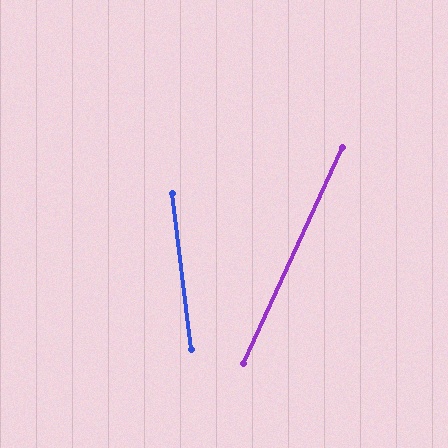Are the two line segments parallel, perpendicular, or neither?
Neither parallel nor perpendicular — they differ by about 31°.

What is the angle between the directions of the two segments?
Approximately 31 degrees.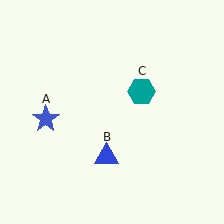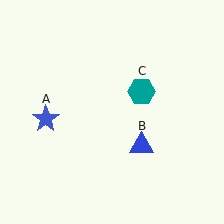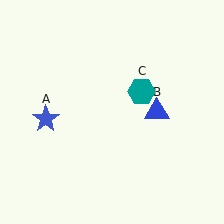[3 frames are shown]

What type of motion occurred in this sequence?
The blue triangle (object B) rotated counterclockwise around the center of the scene.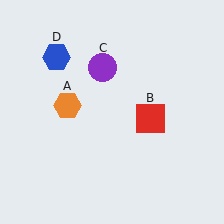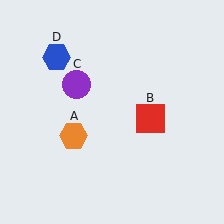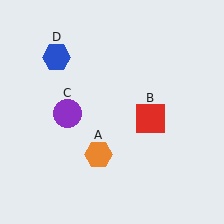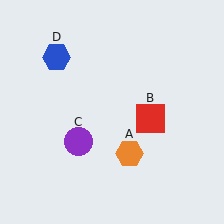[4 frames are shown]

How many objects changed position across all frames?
2 objects changed position: orange hexagon (object A), purple circle (object C).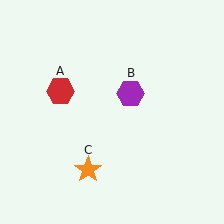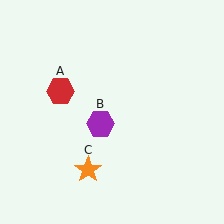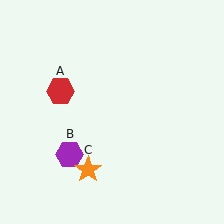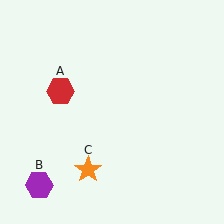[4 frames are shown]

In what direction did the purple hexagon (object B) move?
The purple hexagon (object B) moved down and to the left.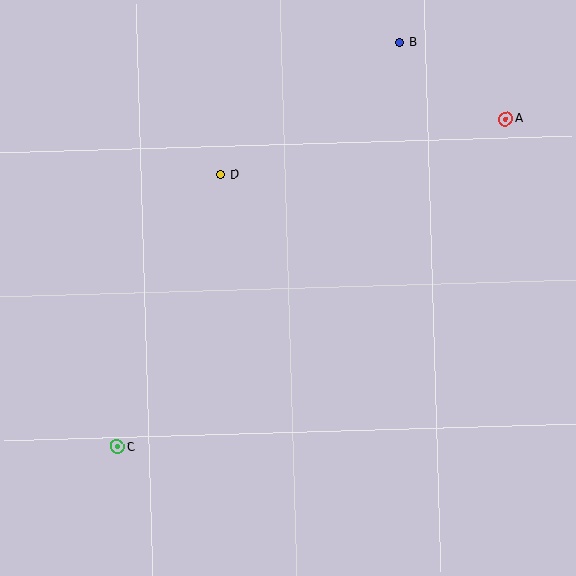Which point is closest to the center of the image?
Point D at (220, 175) is closest to the center.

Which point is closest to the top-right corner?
Point A is closest to the top-right corner.